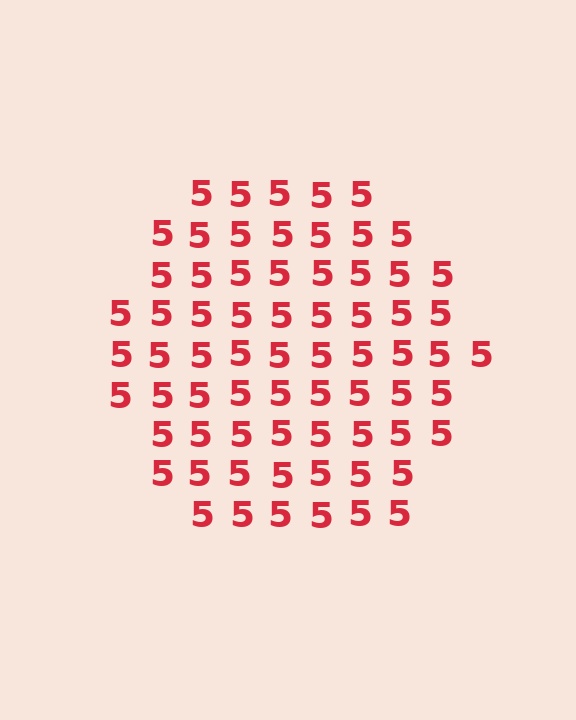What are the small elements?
The small elements are digit 5's.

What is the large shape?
The large shape is a hexagon.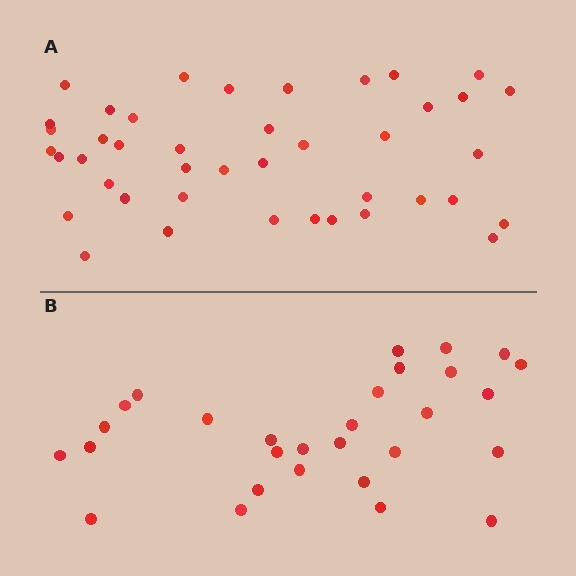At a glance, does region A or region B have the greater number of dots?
Region A (the top region) has more dots.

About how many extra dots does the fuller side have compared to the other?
Region A has approximately 15 more dots than region B.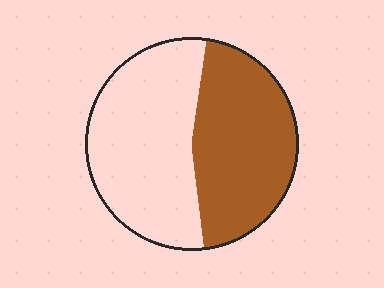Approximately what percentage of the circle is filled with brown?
Approximately 45%.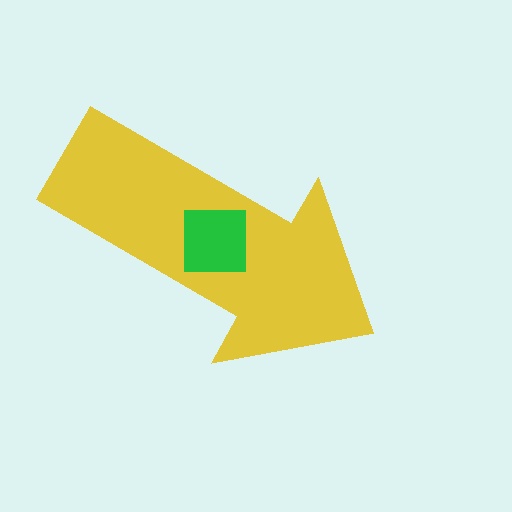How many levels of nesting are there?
2.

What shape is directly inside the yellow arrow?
The green square.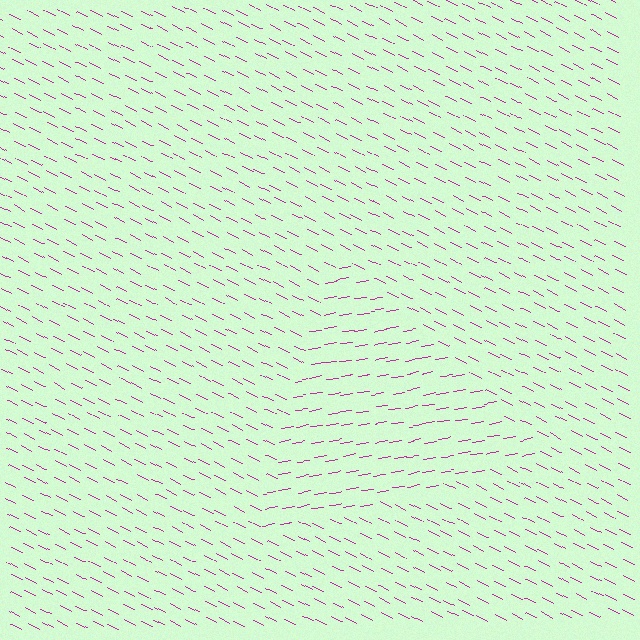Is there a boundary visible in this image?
Yes, there is a texture boundary formed by a change in line orientation.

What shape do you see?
I see a triangle.